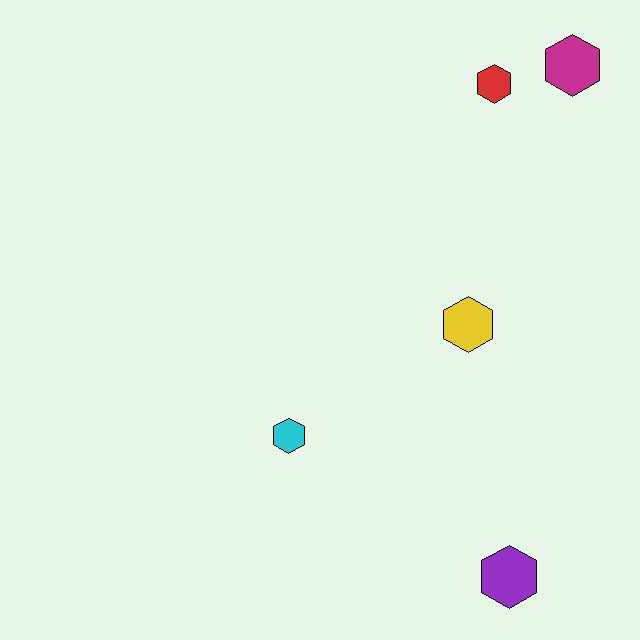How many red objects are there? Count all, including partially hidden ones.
There is 1 red object.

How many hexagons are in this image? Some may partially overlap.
There are 5 hexagons.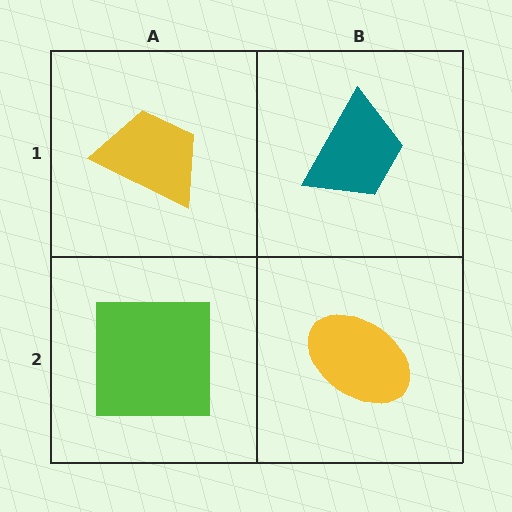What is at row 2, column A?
A lime square.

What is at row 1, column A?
A yellow trapezoid.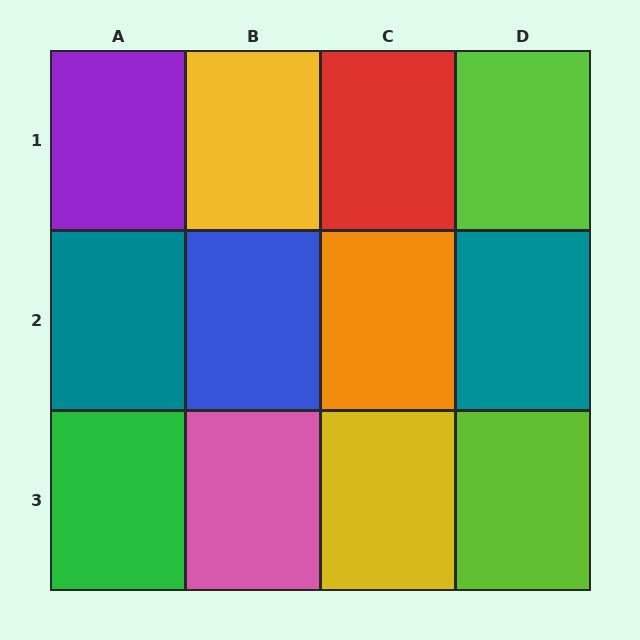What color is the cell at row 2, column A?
Teal.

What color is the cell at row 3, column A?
Green.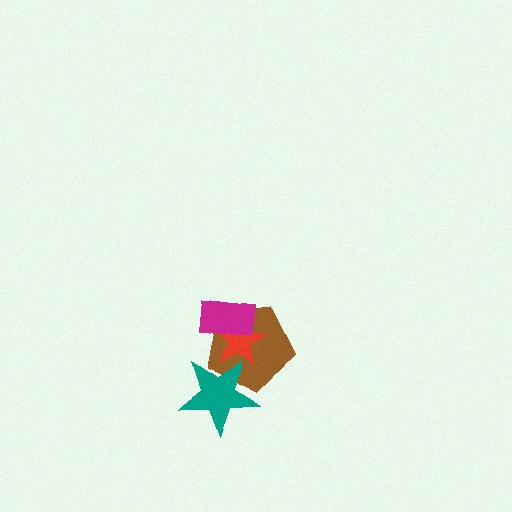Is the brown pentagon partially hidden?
Yes, it is partially covered by another shape.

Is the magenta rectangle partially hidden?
No, no other shape covers it.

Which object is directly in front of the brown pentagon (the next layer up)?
The teal star is directly in front of the brown pentagon.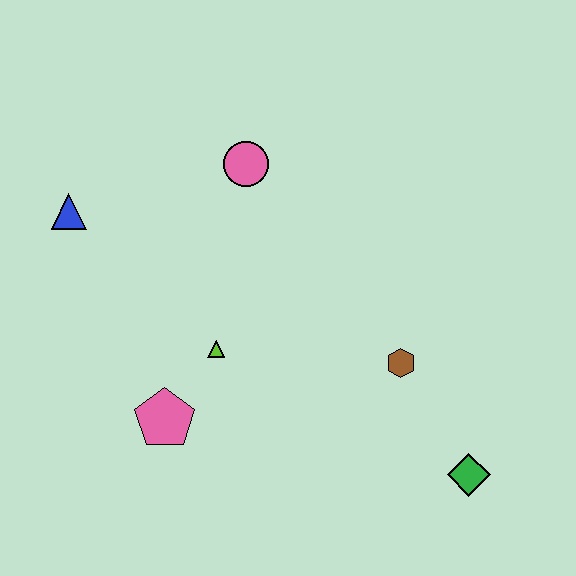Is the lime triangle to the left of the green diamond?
Yes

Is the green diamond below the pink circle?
Yes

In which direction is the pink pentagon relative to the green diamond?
The pink pentagon is to the left of the green diamond.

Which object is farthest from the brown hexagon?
The blue triangle is farthest from the brown hexagon.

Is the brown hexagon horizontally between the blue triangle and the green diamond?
Yes